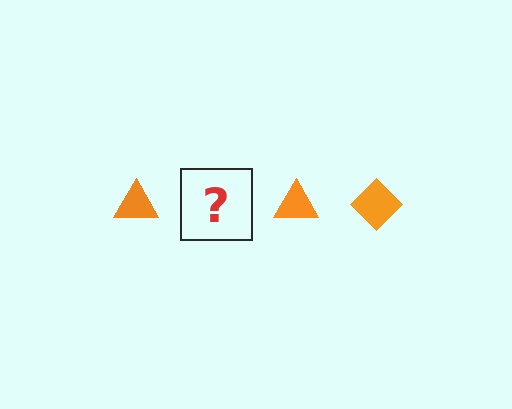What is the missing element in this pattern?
The missing element is an orange diamond.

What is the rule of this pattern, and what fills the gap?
The rule is that the pattern cycles through triangle, diamond shapes in orange. The gap should be filled with an orange diamond.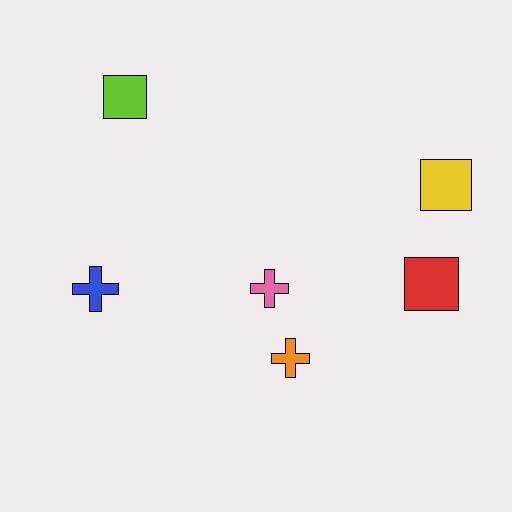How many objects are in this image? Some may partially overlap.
There are 6 objects.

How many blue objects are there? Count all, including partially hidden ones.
There is 1 blue object.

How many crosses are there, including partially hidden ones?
There are 3 crosses.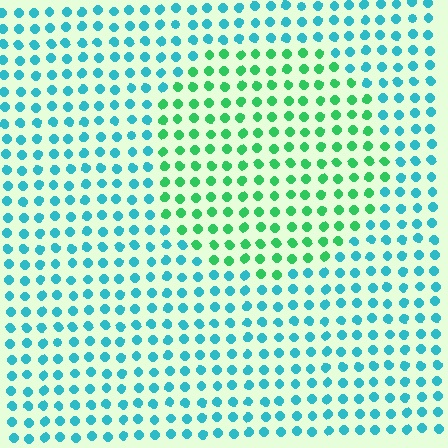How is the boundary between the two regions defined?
The boundary is defined purely by a slight shift in hue (about 47 degrees). Spacing, size, and orientation are identical on both sides.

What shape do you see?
I see a circle.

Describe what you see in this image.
The image is filled with small cyan elements in a uniform arrangement. A circle-shaped region is visible where the elements are tinted to a slightly different hue, forming a subtle color boundary.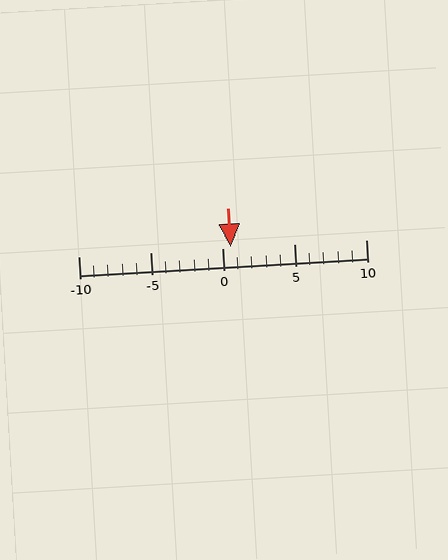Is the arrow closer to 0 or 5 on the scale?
The arrow is closer to 0.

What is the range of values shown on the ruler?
The ruler shows values from -10 to 10.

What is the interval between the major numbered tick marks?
The major tick marks are spaced 5 units apart.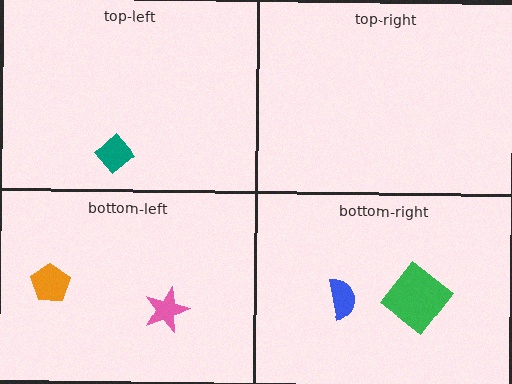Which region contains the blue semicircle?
The bottom-right region.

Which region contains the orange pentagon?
The bottom-left region.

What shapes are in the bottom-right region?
The green diamond, the blue semicircle.